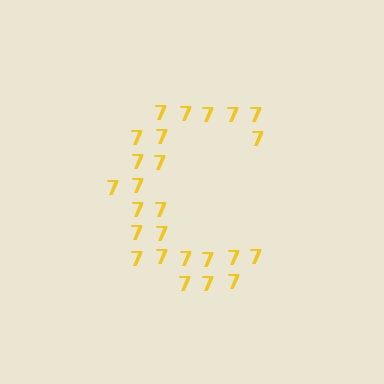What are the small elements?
The small elements are digit 7's.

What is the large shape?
The large shape is the letter C.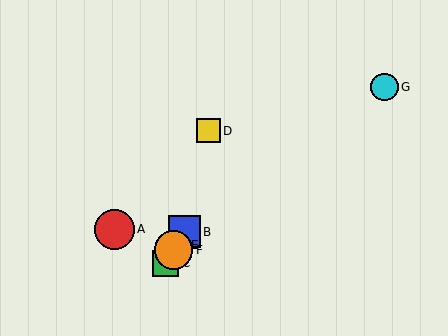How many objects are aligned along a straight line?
4 objects (B, C, E, F) are aligned along a straight line.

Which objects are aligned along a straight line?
Objects B, C, E, F are aligned along a straight line.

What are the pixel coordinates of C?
Object C is at (166, 263).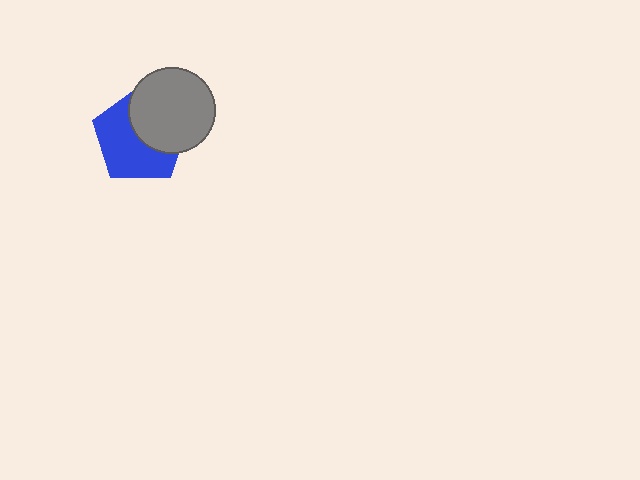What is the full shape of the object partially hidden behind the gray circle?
The partially hidden object is a blue pentagon.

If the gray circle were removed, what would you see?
You would see the complete blue pentagon.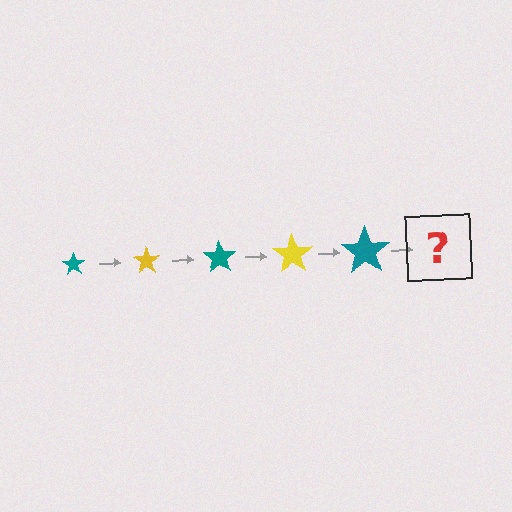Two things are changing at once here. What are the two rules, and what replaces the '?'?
The two rules are that the star grows larger each step and the color cycles through teal and yellow. The '?' should be a yellow star, larger than the previous one.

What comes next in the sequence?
The next element should be a yellow star, larger than the previous one.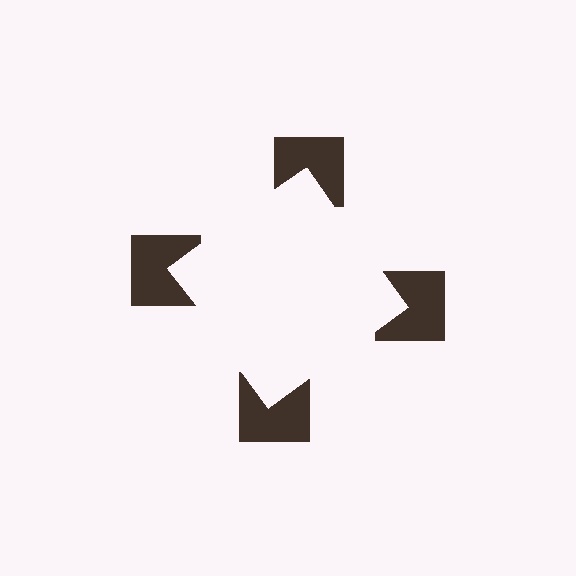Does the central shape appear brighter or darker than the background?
It typically appears slightly brighter than the background, even though no actual brightness change is drawn.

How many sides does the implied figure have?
4 sides.